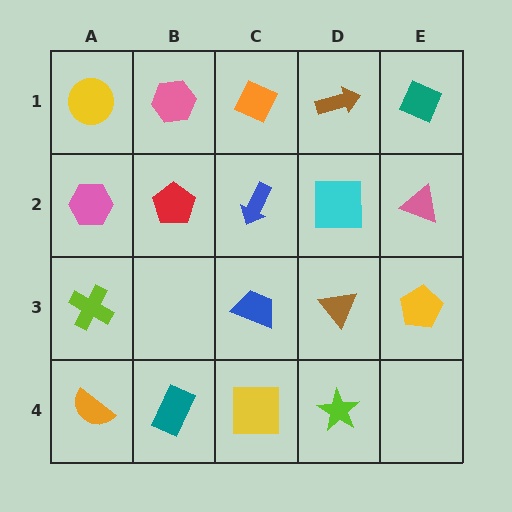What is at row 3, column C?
A blue trapezoid.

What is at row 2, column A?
A pink hexagon.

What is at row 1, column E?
A teal diamond.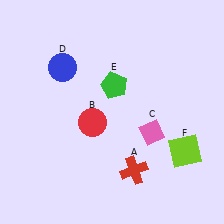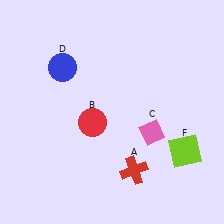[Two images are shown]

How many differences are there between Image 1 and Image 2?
There is 1 difference between the two images.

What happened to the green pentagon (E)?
The green pentagon (E) was removed in Image 2. It was in the top-right area of Image 1.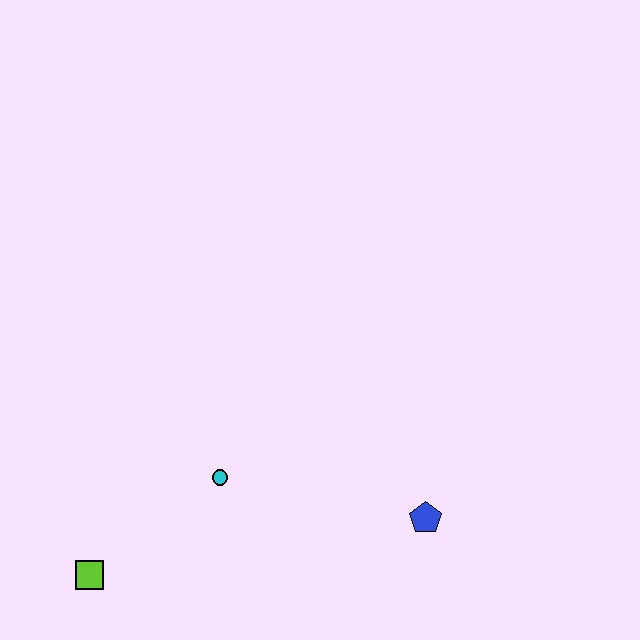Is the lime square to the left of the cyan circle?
Yes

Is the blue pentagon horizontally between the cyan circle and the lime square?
No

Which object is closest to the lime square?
The cyan circle is closest to the lime square.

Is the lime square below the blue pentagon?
Yes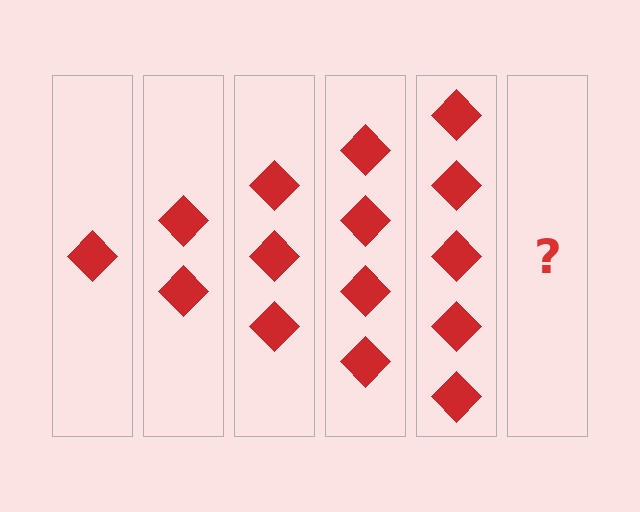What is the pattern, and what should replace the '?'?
The pattern is that each step adds one more diamond. The '?' should be 6 diamonds.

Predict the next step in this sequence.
The next step is 6 diamonds.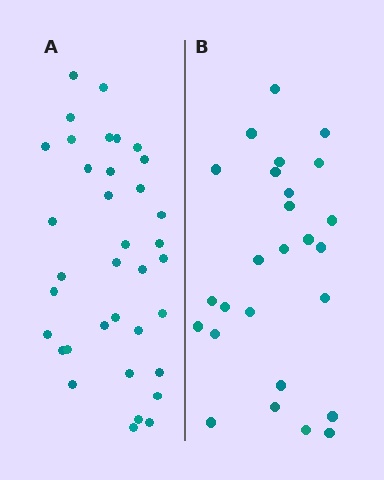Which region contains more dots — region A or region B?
Region A (the left region) has more dots.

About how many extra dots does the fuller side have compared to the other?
Region A has roughly 10 or so more dots than region B.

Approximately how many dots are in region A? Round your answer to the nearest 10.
About 40 dots. (The exact count is 36, which rounds to 40.)